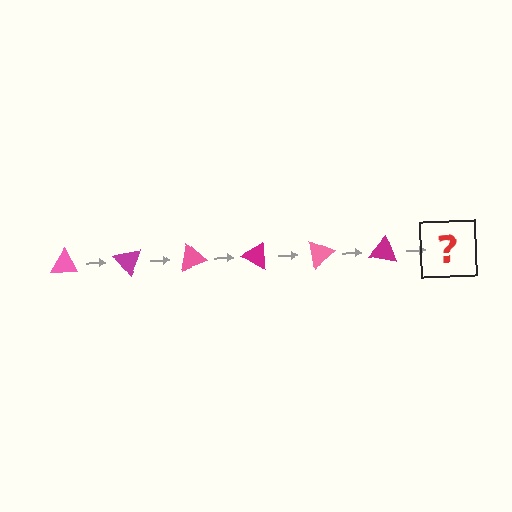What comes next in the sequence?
The next element should be a pink triangle, rotated 300 degrees from the start.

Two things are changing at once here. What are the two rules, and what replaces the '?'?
The two rules are that it rotates 50 degrees each step and the color cycles through pink and magenta. The '?' should be a pink triangle, rotated 300 degrees from the start.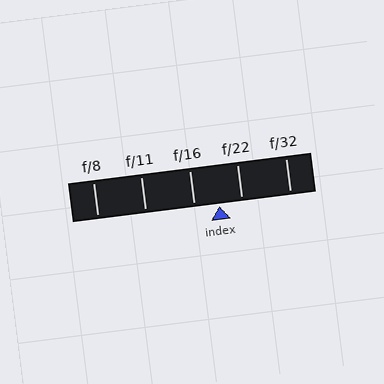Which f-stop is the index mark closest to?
The index mark is closest to f/22.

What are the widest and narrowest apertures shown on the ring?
The widest aperture shown is f/8 and the narrowest is f/32.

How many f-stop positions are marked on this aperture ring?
There are 5 f-stop positions marked.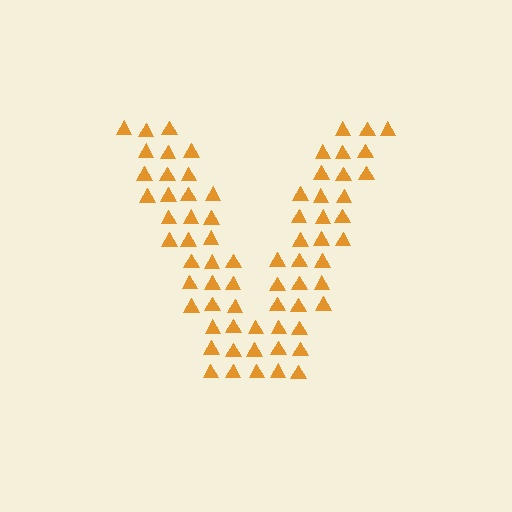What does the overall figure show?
The overall figure shows the letter V.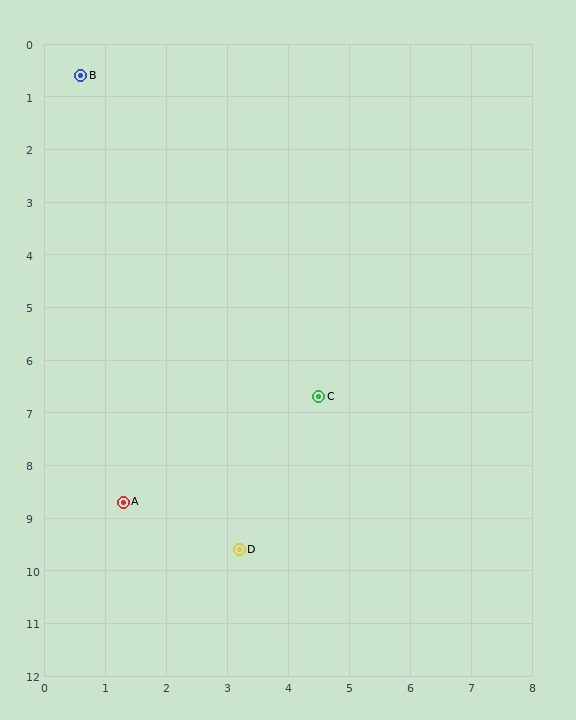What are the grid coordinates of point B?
Point B is at approximately (0.6, 0.6).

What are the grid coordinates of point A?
Point A is at approximately (1.3, 8.7).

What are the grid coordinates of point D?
Point D is at approximately (3.2, 9.6).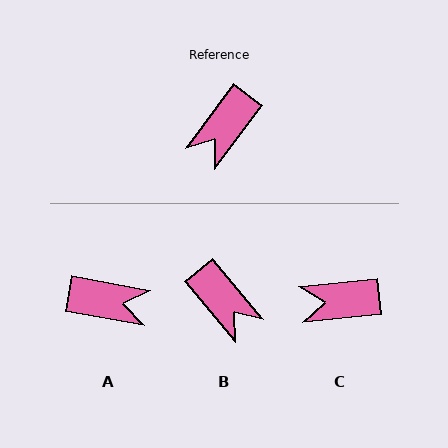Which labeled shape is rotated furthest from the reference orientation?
A, about 116 degrees away.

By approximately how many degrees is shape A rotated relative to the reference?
Approximately 116 degrees counter-clockwise.